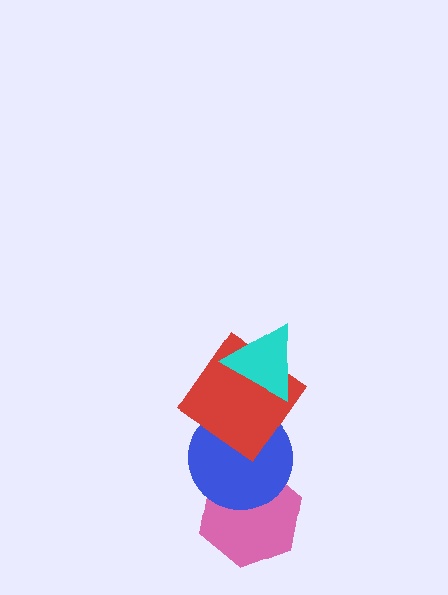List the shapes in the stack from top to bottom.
From top to bottom: the cyan triangle, the red diamond, the blue circle, the pink hexagon.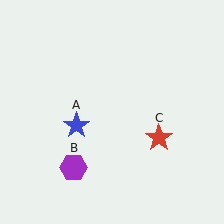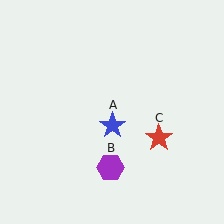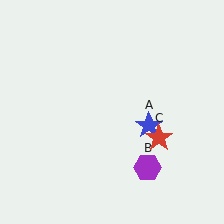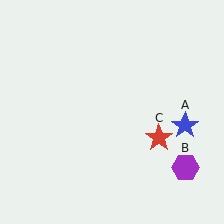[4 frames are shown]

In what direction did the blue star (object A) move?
The blue star (object A) moved right.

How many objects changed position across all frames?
2 objects changed position: blue star (object A), purple hexagon (object B).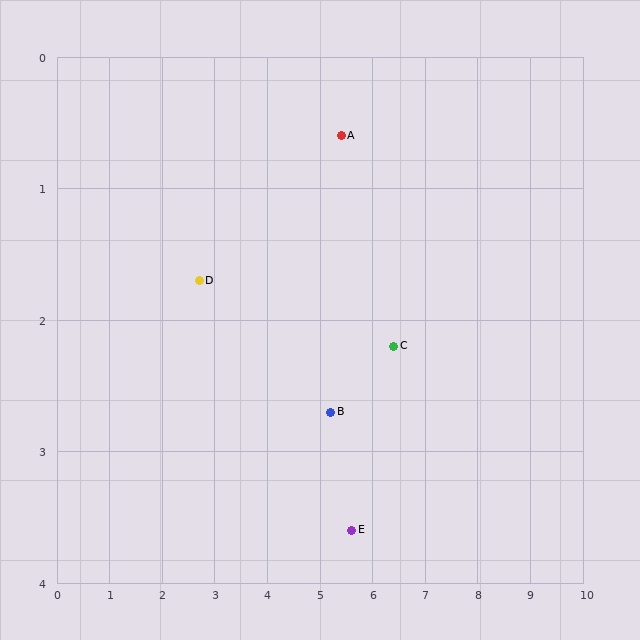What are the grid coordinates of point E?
Point E is at approximately (5.6, 3.6).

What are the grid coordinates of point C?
Point C is at approximately (6.4, 2.2).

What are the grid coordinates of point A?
Point A is at approximately (5.4, 0.6).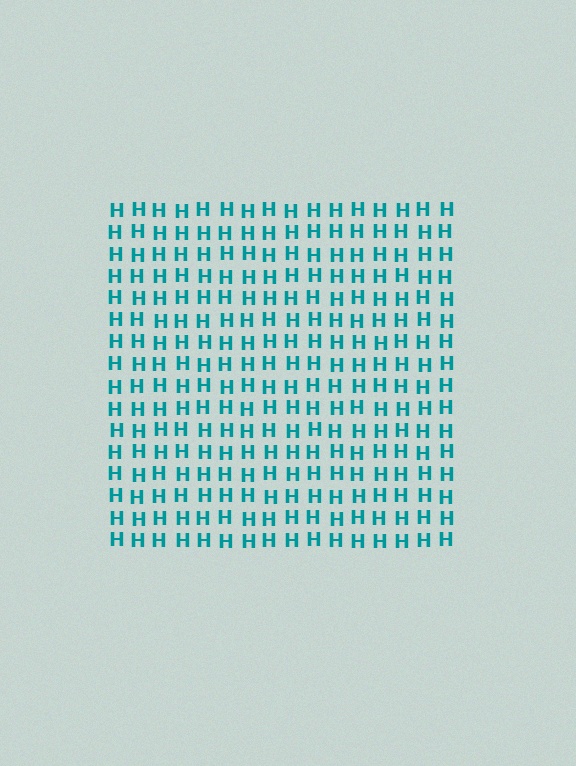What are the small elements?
The small elements are letter H's.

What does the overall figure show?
The overall figure shows a square.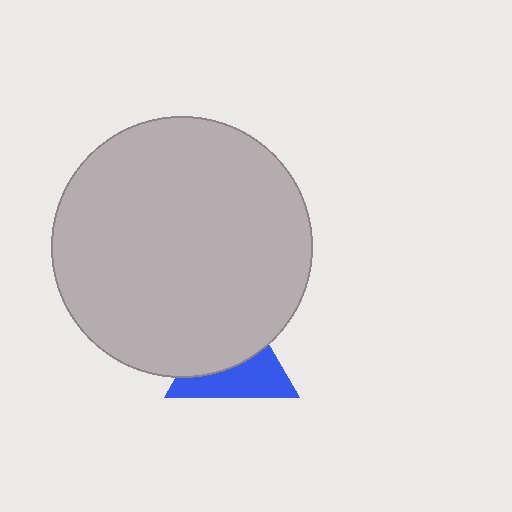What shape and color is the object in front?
The object in front is a light gray circle.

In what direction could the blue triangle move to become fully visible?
The blue triangle could move down. That would shift it out from behind the light gray circle entirely.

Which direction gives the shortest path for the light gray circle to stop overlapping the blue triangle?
Moving up gives the shortest separation.